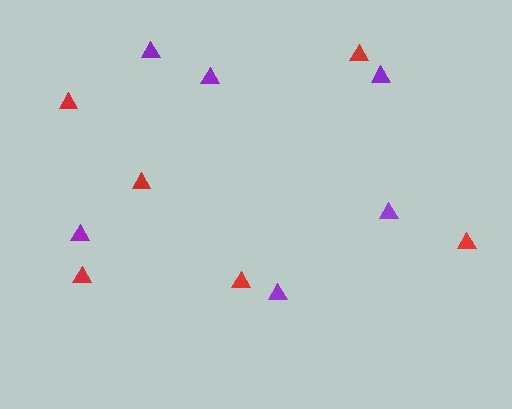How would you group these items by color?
There are 2 groups: one group of purple triangles (6) and one group of red triangles (6).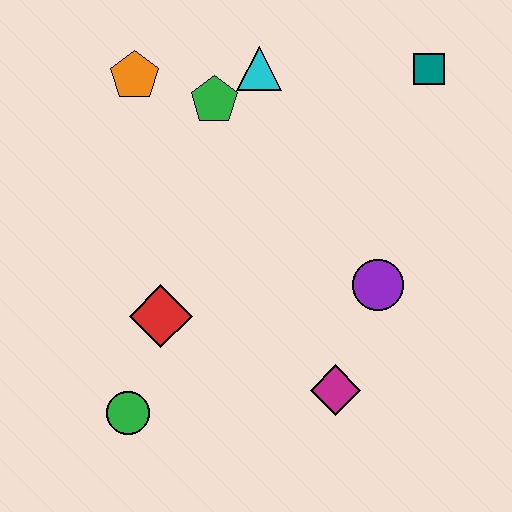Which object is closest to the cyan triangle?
The green pentagon is closest to the cyan triangle.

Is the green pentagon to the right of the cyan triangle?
No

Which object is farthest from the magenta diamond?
The orange pentagon is farthest from the magenta diamond.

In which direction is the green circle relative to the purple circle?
The green circle is to the left of the purple circle.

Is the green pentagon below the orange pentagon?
Yes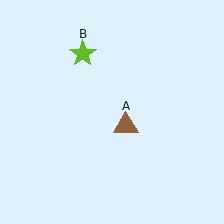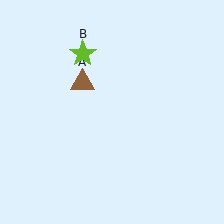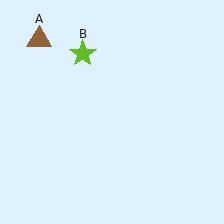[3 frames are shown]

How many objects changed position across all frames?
1 object changed position: brown triangle (object A).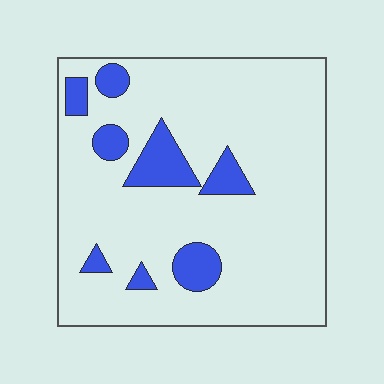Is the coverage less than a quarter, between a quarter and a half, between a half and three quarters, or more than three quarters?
Less than a quarter.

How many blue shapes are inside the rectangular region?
8.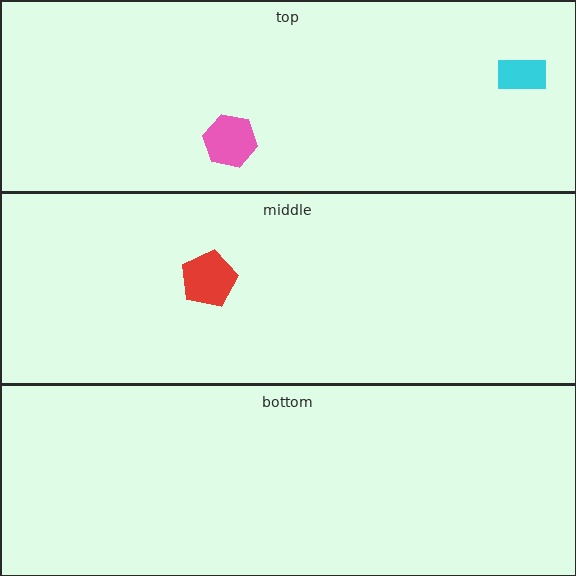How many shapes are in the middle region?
1.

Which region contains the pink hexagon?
The top region.